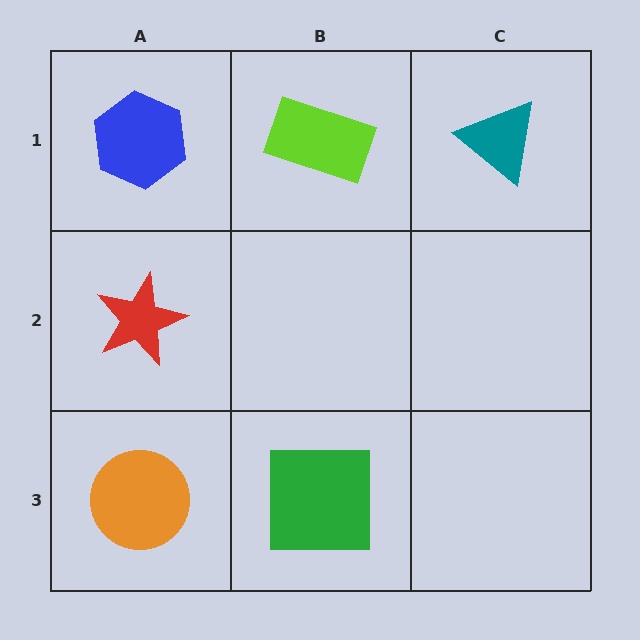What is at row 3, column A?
An orange circle.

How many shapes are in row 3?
2 shapes.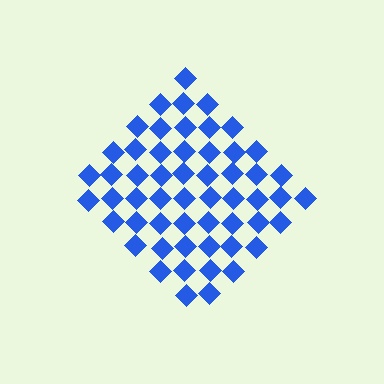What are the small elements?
The small elements are diamonds.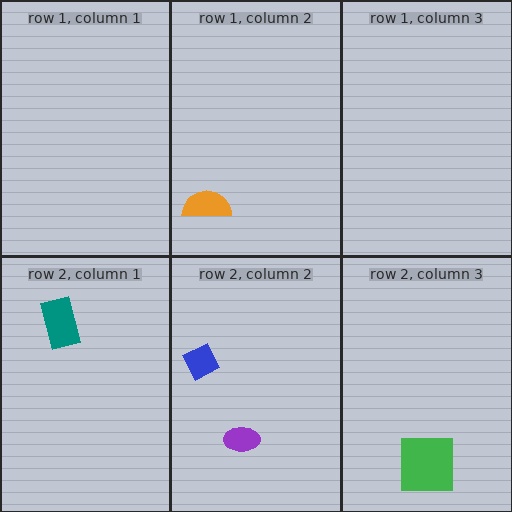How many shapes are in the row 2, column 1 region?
1.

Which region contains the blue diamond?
The row 2, column 2 region.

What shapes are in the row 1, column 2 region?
The orange semicircle.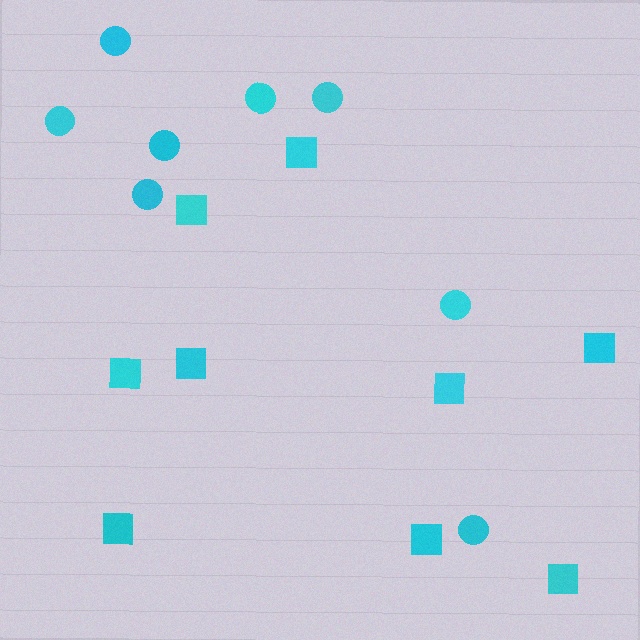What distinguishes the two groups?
There are 2 groups: one group of squares (9) and one group of circles (8).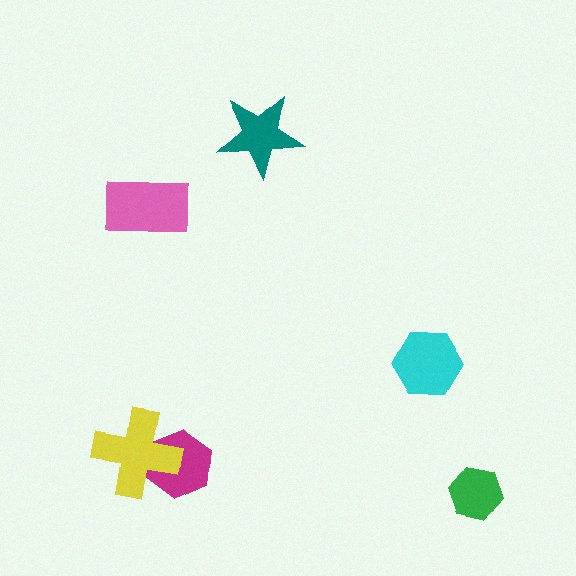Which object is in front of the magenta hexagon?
The yellow cross is in front of the magenta hexagon.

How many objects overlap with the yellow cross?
1 object overlaps with the yellow cross.